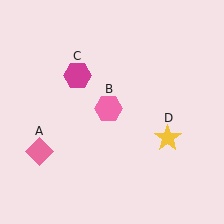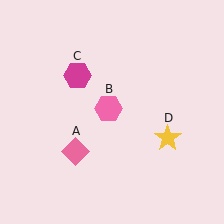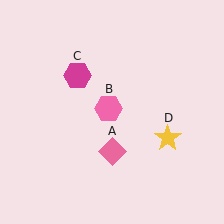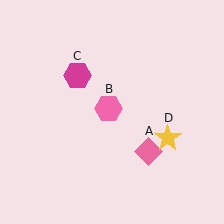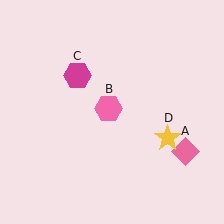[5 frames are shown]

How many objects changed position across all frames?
1 object changed position: pink diamond (object A).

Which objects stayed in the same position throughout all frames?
Pink hexagon (object B) and magenta hexagon (object C) and yellow star (object D) remained stationary.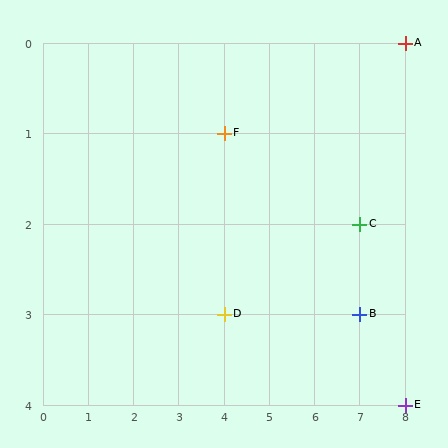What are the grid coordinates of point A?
Point A is at grid coordinates (8, 0).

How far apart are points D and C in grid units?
Points D and C are 3 columns and 1 row apart (about 3.2 grid units diagonally).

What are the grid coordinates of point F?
Point F is at grid coordinates (4, 1).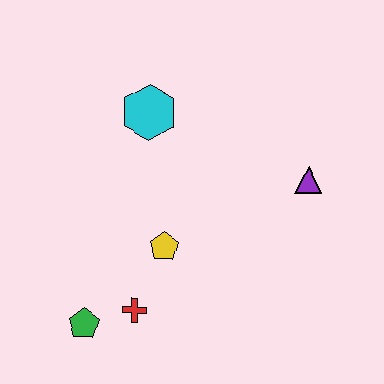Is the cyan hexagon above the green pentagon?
Yes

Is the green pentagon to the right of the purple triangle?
No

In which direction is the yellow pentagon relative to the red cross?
The yellow pentagon is above the red cross.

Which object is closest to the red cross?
The green pentagon is closest to the red cross.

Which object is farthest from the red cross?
The purple triangle is farthest from the red cross.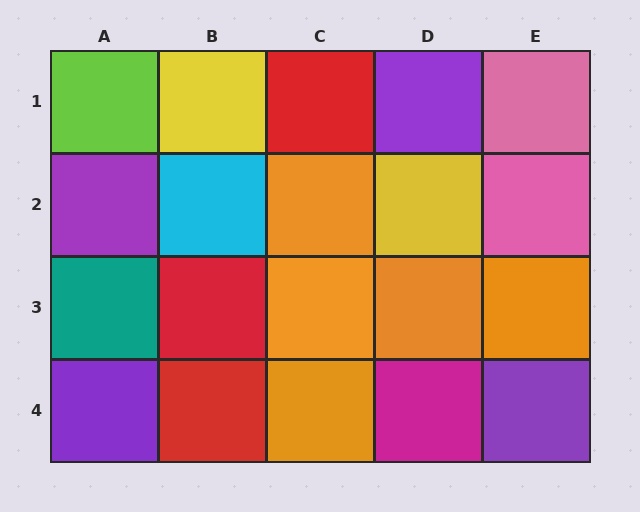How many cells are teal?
1 cell is teal.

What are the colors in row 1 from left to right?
Lime, yellow, red, purple, pink.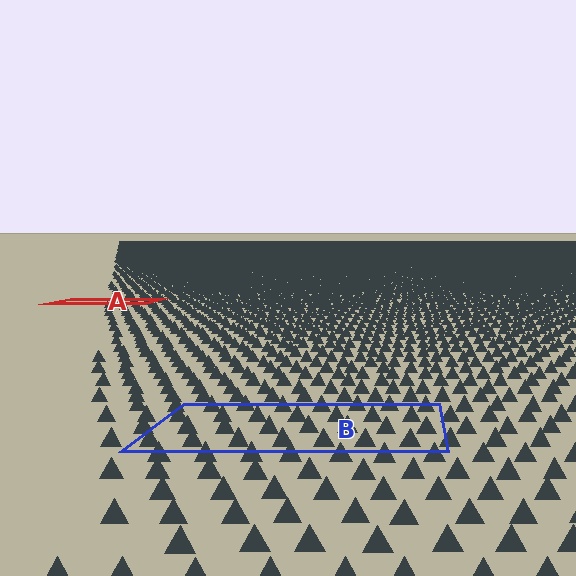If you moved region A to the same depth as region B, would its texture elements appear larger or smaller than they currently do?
They would appear larger. At a closer depth, the same texture elements are projected at a bigger on-screen size.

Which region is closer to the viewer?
Region B is closer. The texture elements there are larger and more spread out.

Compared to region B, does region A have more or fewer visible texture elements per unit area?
Region A has more texture elements per unit area — they are packed more densely because it is farther away.